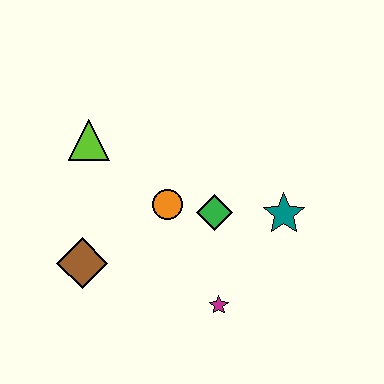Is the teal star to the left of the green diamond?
No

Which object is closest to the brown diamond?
The orange circle is closest to the brown diamond.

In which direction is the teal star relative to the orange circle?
The teal star is to the right of the orange circle.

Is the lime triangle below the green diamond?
No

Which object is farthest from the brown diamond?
The teal star is farthest from the brown diamond.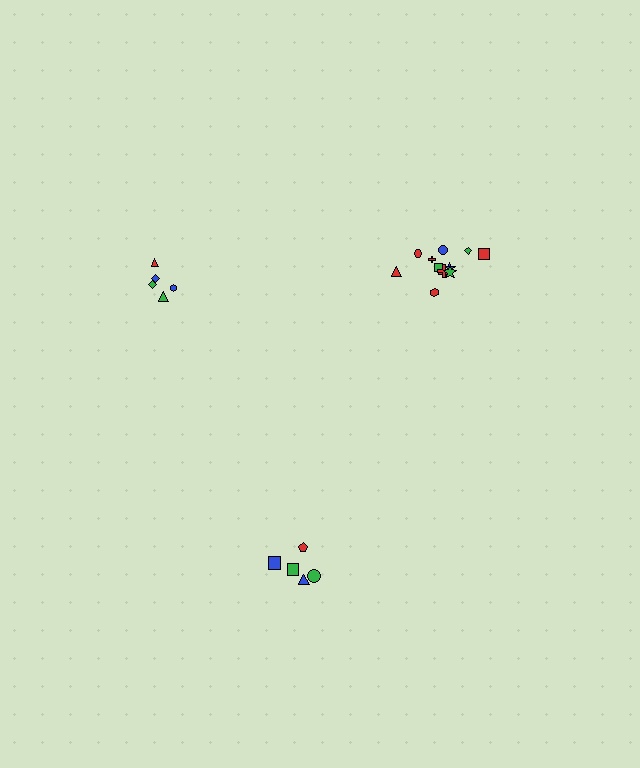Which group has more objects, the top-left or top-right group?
The top-right group.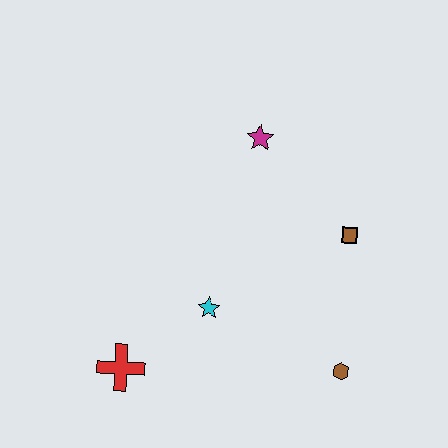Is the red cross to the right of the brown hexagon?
No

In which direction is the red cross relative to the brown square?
The red cross is to the left of the brown square.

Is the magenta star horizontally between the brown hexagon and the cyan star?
Yes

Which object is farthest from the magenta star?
The red cross is farthest from the magenta star.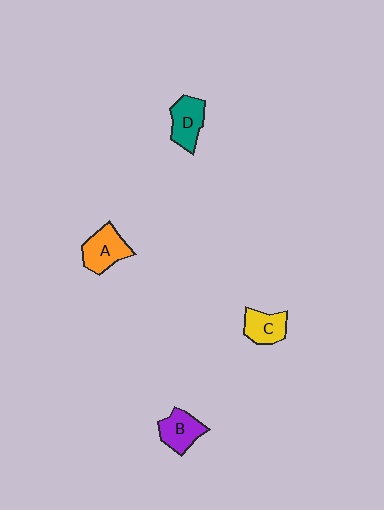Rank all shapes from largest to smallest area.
From largest to smallest: A (orange), D (teal), B (purple), C (yellow).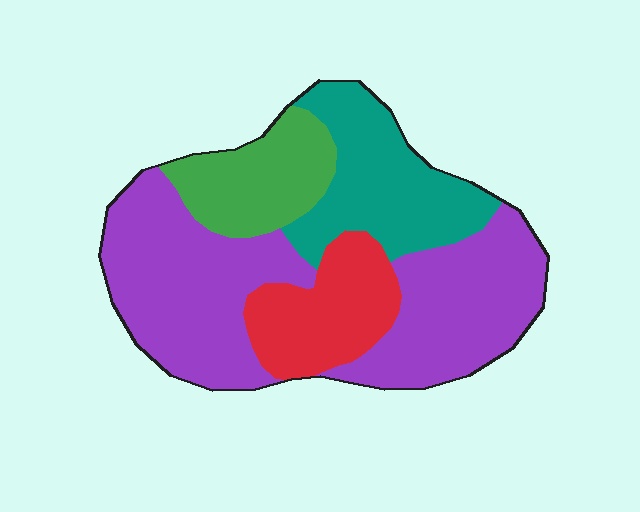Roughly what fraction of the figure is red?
Red takes up about one sixth (1/6) of the figure.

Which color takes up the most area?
Purple, at roughly 50%.